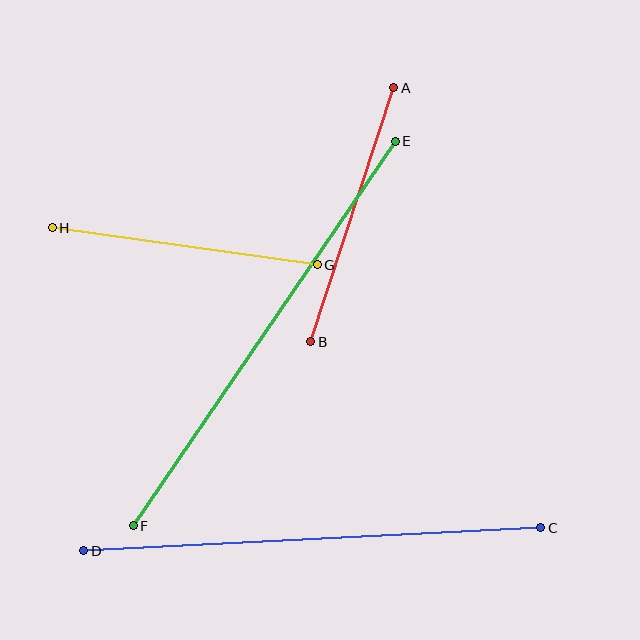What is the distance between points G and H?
The distance is approximately 267 pixels.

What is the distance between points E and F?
The distance is approximately 465 pixels.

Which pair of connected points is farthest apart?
Points E and F are farthest apart.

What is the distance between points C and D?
The distance is approximately 458 pixels.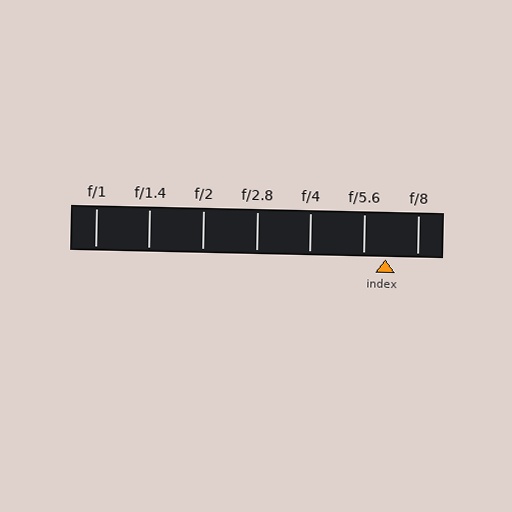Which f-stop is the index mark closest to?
The index mark is closest to f/5.6.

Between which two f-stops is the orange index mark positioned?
The index mark is between f/5.6 and f/8.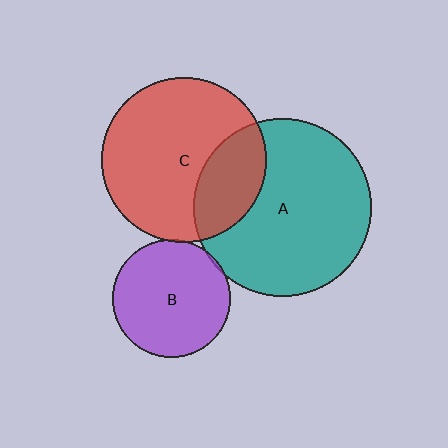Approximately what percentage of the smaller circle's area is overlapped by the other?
Approximately 5%.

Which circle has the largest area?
Circle A (teal).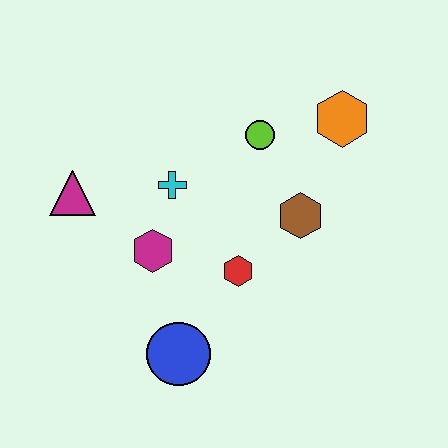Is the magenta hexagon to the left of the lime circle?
Yes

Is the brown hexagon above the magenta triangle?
No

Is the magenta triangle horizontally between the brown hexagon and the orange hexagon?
No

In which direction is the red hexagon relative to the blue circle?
The red hexagon is above the blue circle.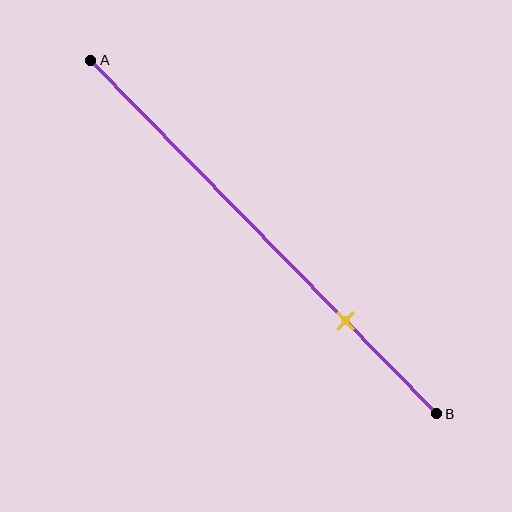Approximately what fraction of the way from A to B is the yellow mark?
The yellow mark is approximately 75% of the way from A to B.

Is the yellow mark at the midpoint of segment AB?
No, the mark is at about 75% from A, not at the 50% midpoint.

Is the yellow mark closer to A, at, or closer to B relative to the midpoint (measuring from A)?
The yellow mark is closer to point B than the midpoint of segment AB.